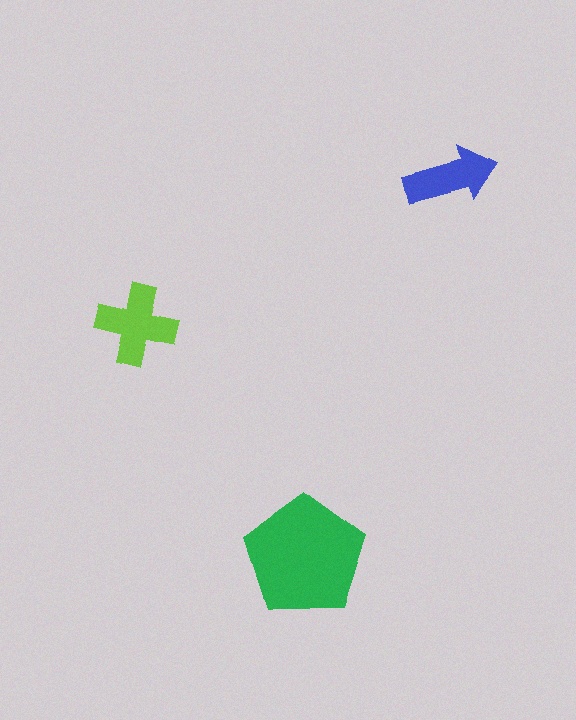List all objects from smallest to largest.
The blue arrow, the lime cross, the green pentagon.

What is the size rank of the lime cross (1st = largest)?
2nd.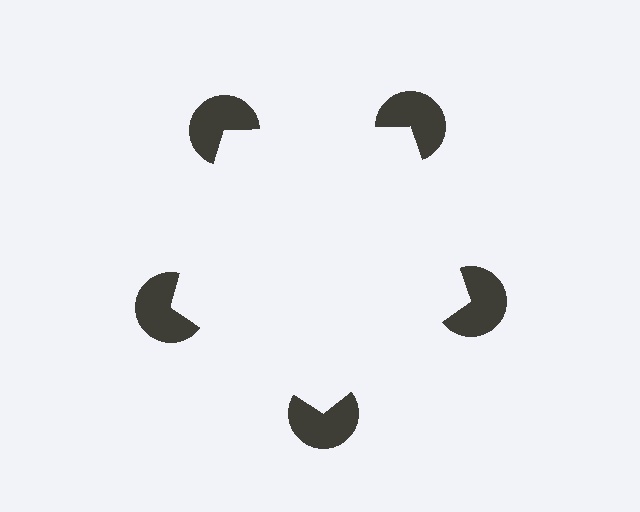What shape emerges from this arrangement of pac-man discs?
An illusory pentagon — its edges are inferred from the aligned wedge cuts in the pac-man discs, not physically drawn.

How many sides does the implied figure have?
5 sides.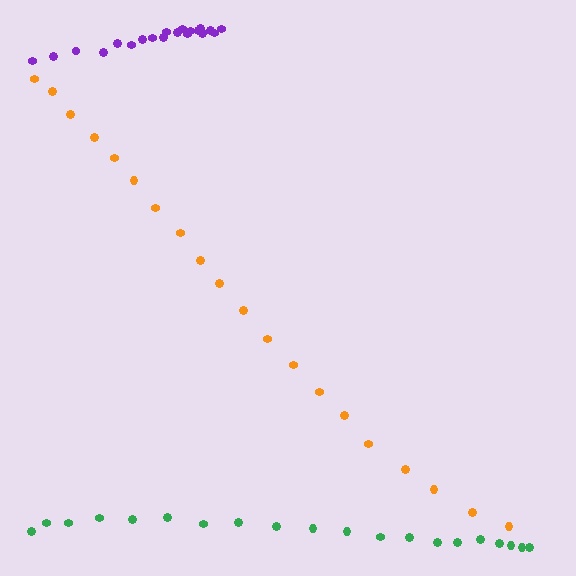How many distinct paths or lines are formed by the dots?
There are 3 distinct paths.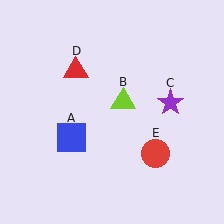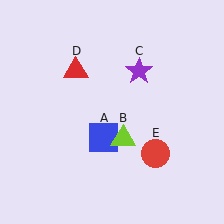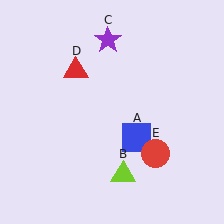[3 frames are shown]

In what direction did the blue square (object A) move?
The blue square (object A) moved right.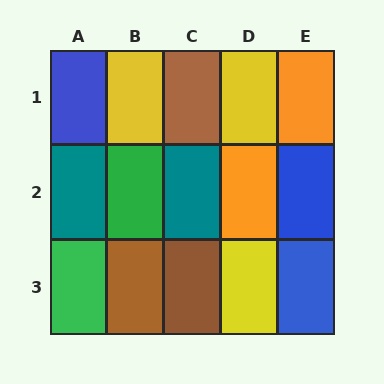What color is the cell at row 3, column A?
Green.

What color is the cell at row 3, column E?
Blue.